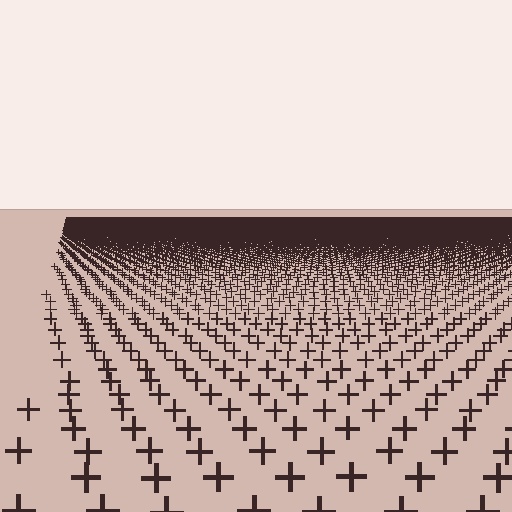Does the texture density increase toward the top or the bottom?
Density increases toward the top.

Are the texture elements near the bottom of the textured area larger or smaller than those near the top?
Larger. Near the bottom, elements are closer to the viewer and appear at a bigger on-screen size.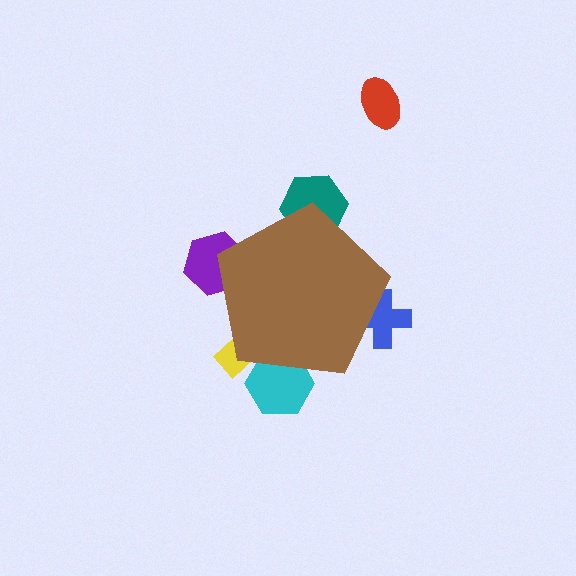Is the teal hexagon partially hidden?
Yes, the teal hexagon is partially hidden behind the brown pentagon.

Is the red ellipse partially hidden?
No, the red ellipse is fully visible.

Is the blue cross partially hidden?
Yes, the blue cross is partially hidden behind the brown pentagon.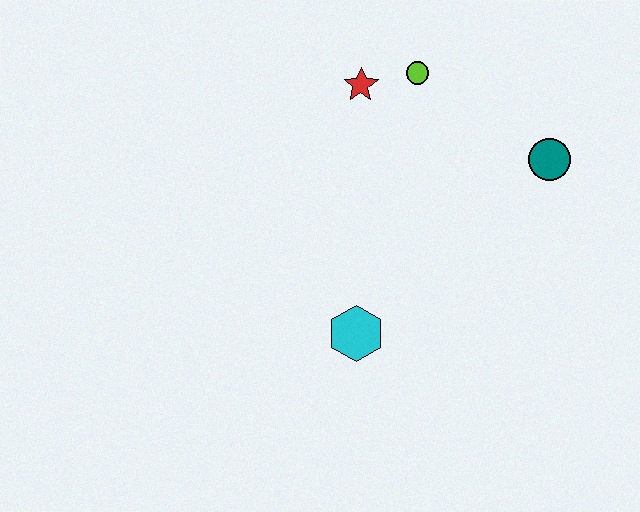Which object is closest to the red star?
The lime circle is closest to the red star.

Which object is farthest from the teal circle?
The cyan hexagon is farthest from the teal circle.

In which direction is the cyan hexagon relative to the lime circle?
The cyan hexagon is below the lime circle.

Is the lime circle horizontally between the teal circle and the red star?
Yes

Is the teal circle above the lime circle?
No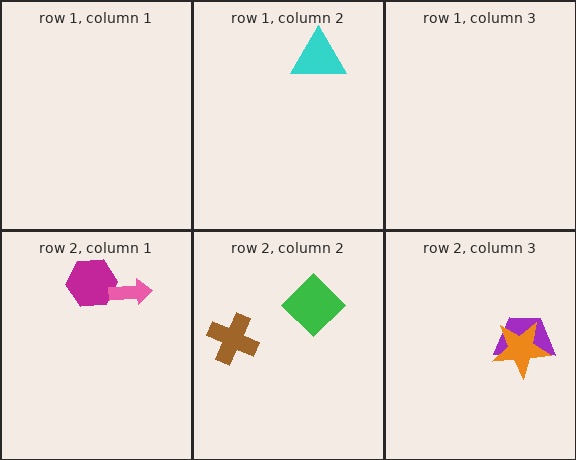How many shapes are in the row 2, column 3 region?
2.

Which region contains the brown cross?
The row 2, column 2 region.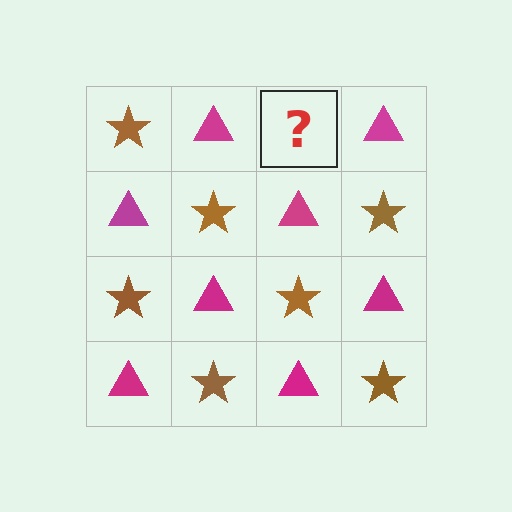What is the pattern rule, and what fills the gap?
The rule is that it alternates brown star and magenta triangle in a checkerboard pattern. The gap should be filled with a brown star.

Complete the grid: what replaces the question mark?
The question mark should be replaced with a brown star.